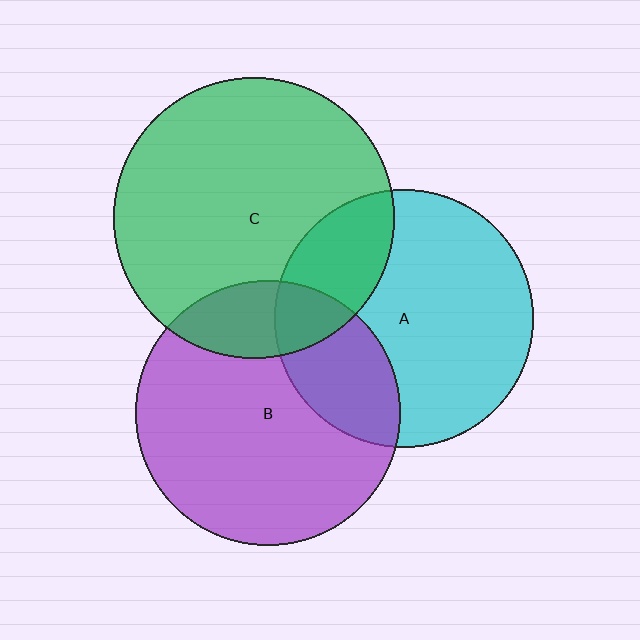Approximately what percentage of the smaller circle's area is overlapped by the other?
Approximately 25%.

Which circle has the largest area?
Circle C (green).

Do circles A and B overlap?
Yes.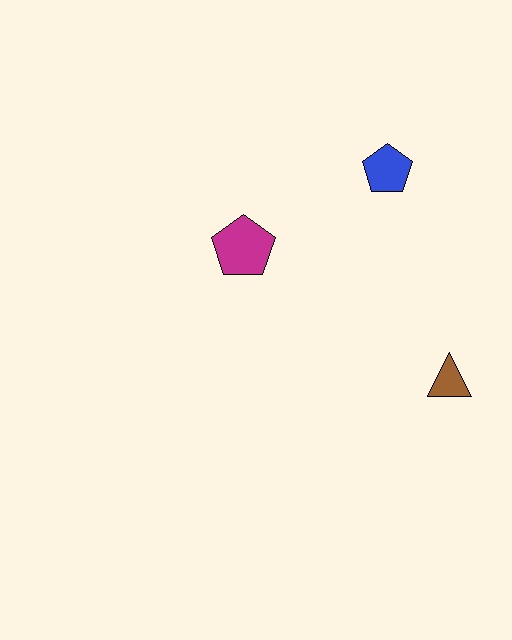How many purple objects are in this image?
There are no purple objects.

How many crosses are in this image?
There are no crosses.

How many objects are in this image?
There are 3 objects.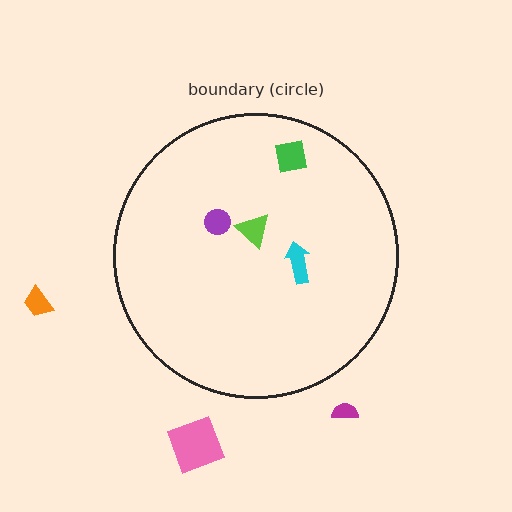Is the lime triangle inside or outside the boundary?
Inside.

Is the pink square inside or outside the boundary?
Outside.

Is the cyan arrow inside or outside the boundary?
Inside.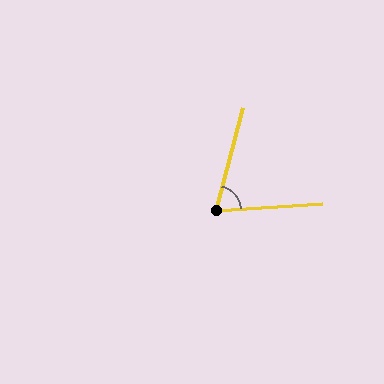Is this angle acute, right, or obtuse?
It is acute.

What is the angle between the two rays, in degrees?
Approximately 71 degrees.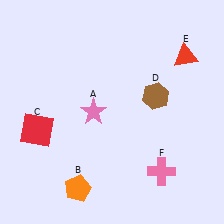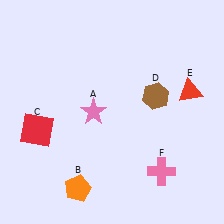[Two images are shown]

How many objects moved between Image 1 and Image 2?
1 object moved between the two images.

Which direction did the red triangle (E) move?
The red triangle (E) moved down.